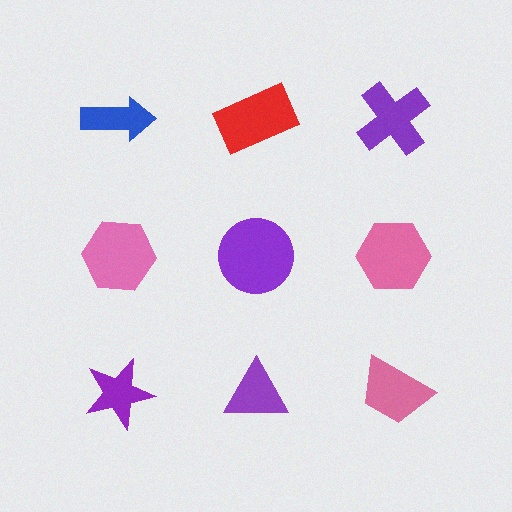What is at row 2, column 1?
A pink hexagon.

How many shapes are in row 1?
3 shapes.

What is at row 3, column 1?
A purple star.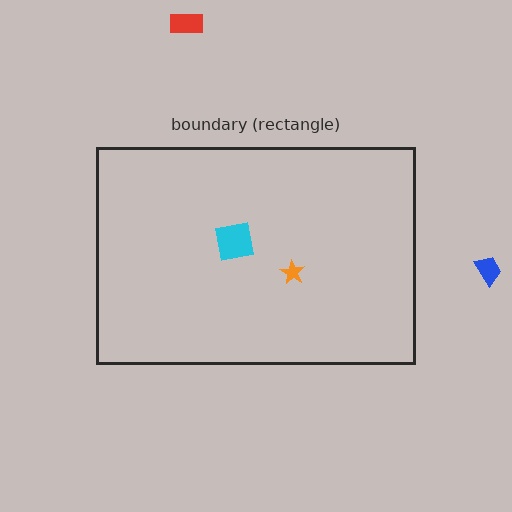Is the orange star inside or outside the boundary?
Inside.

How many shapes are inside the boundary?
2 inside, 2 outside.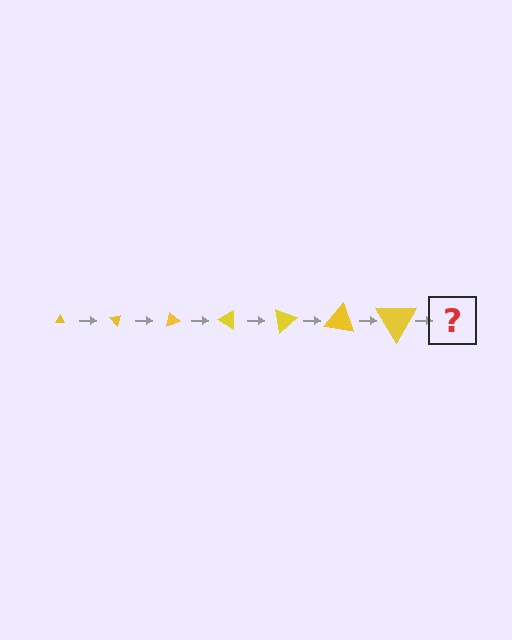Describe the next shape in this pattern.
It should be a triangle, larger than the previous one and rotated 350 degrees from the start.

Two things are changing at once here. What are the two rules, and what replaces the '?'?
The two rules are that the triangle grows larger each step and it rotates 50 degrees each step. The '?' should be a triangle, larger than the previous one and rotated 350 degrees from the start.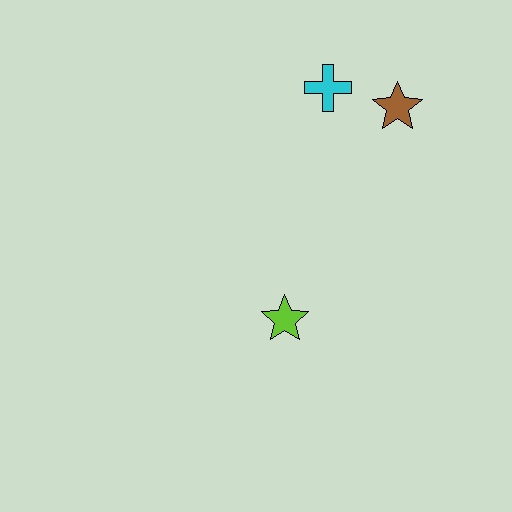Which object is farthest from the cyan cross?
The lime star is farthest from the cyan cross.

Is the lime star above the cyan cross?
No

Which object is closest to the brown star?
The cyan cross is closest to the brown star.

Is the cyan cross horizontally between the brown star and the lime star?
Yes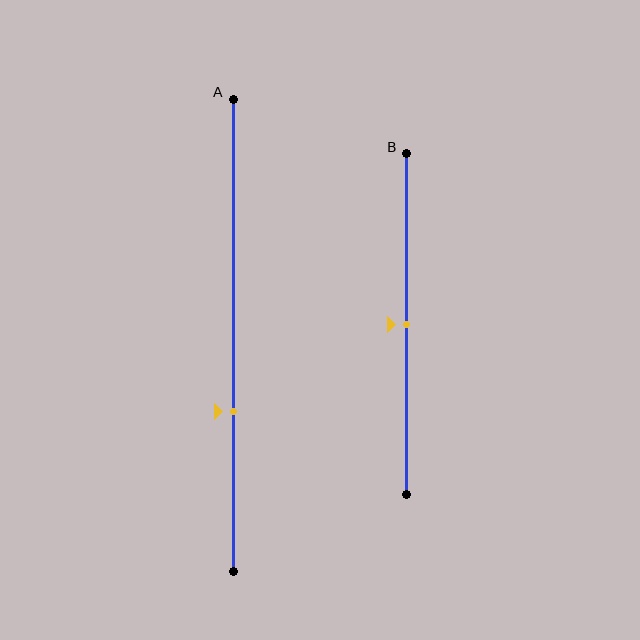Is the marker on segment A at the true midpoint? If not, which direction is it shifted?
No, the marker on segment A is shifted downward by about 16% of the segment length.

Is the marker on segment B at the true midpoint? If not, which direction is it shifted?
Yes, the marker on segment B is at the true midpoint.